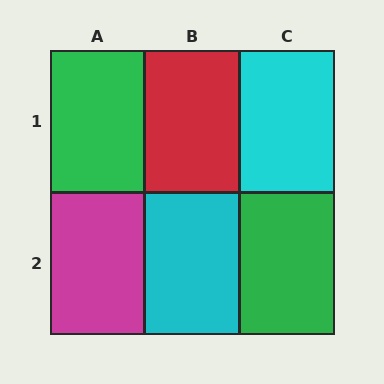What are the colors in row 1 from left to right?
Green, red, cyan.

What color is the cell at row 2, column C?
Green.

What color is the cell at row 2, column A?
Magenta.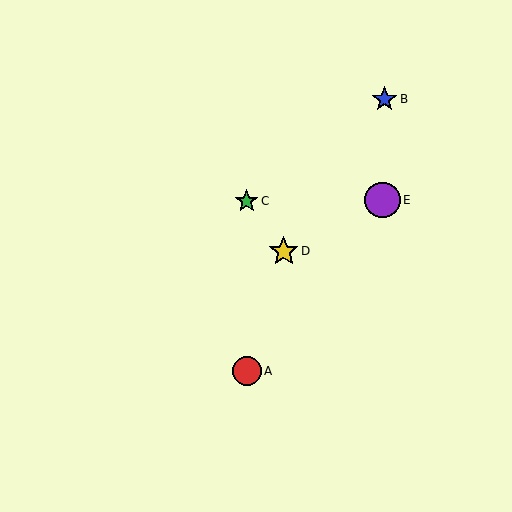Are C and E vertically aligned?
No, C is at x≈247 and E is at x≈383.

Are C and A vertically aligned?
Yes, both are at x≈247.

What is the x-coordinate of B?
Object B is at x≈385.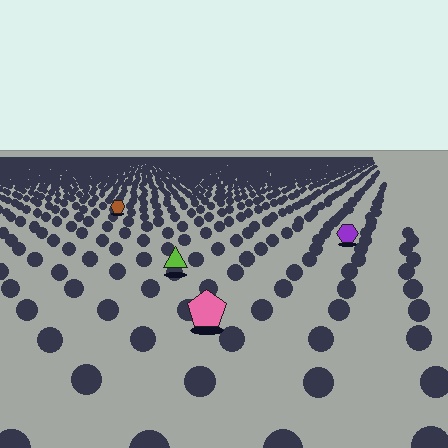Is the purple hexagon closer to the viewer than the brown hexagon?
Yes. The purple hexagon is closer — you can tell from the texture gradient: the ground texture is coarser near it.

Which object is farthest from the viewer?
The brown hexagon is farthest from the viewer. It appears smaller and the ground texture around it is denser.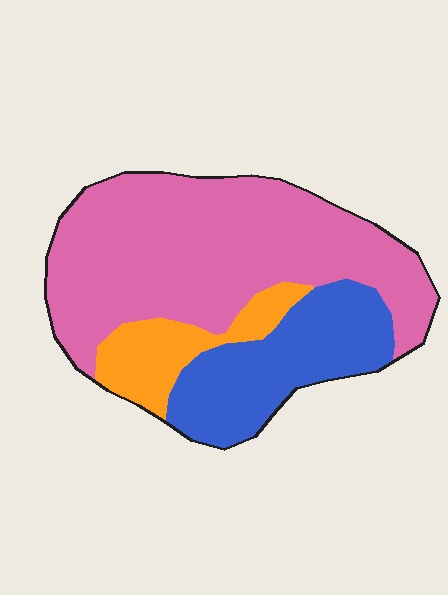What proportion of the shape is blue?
Blue covers around 25% of the shape.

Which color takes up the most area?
Pink, at roughly 60%.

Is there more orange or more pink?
Pink.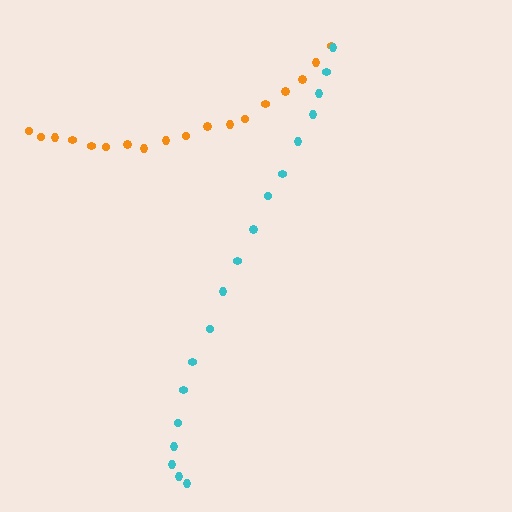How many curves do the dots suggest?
There are 2 distinct paths.